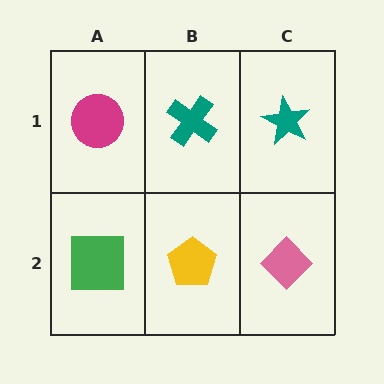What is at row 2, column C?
A pink diamond.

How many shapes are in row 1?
3 shapes.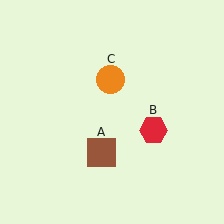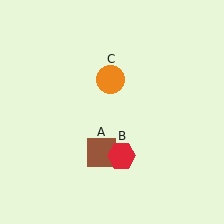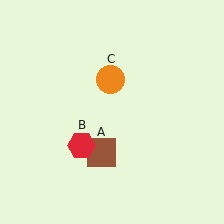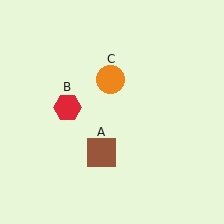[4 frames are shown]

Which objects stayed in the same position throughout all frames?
Brown square (object A) and orange circle (object C) remained stationary.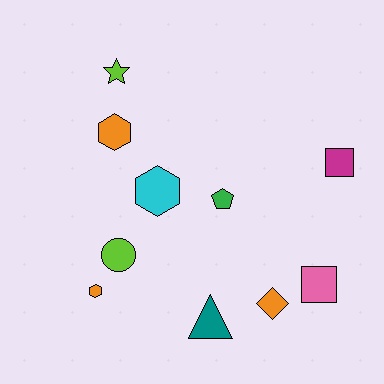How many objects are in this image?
There are 10 objects.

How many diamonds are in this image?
There is 1 diamond.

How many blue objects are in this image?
There are no blue objects.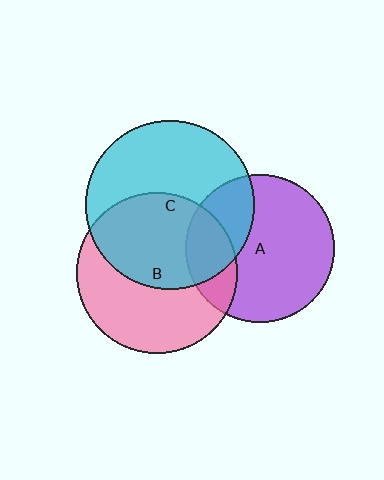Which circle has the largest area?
Circle C (cyan).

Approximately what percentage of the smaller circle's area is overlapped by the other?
Approximately 50%.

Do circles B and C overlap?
Yes.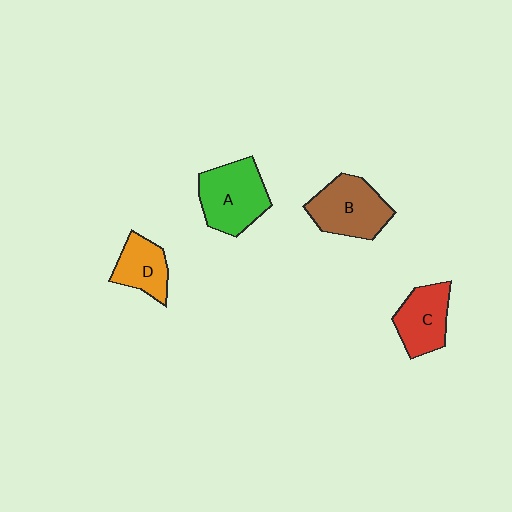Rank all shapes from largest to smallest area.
From largest to smallest: A (green), B (brown), C (red), D (orange).